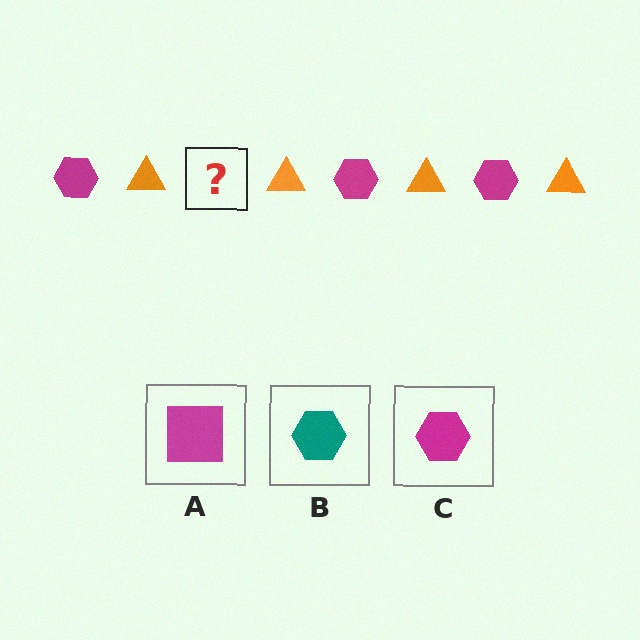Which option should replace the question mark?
Option C.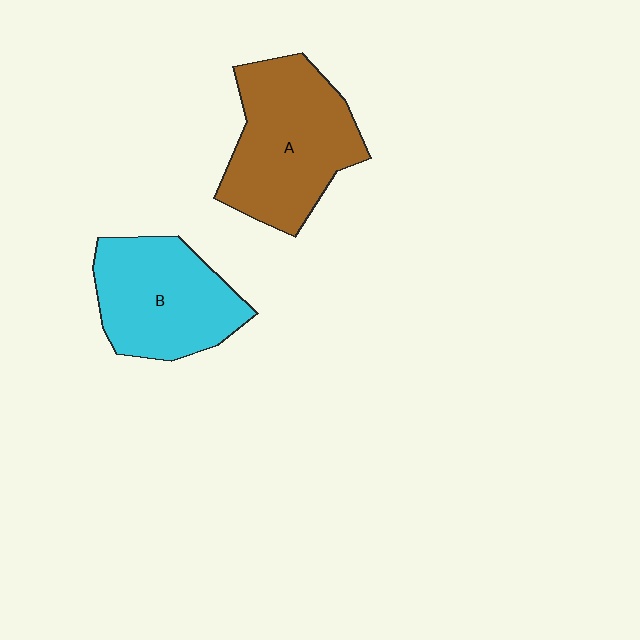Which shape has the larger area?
Shape A (brown).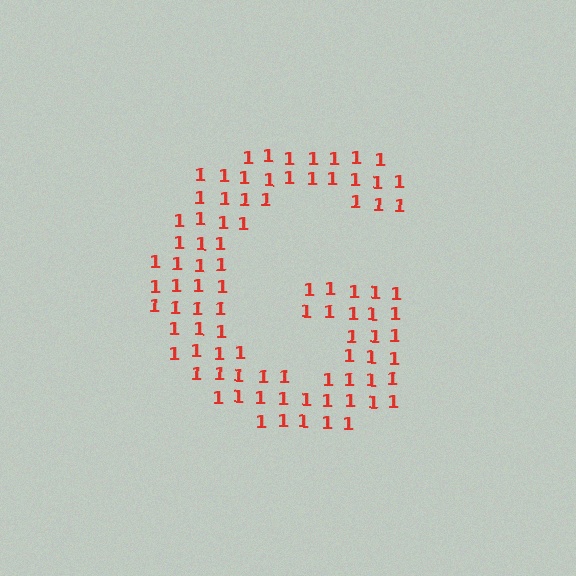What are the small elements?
The small elements are digit 1's.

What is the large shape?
The large shape is the letter G.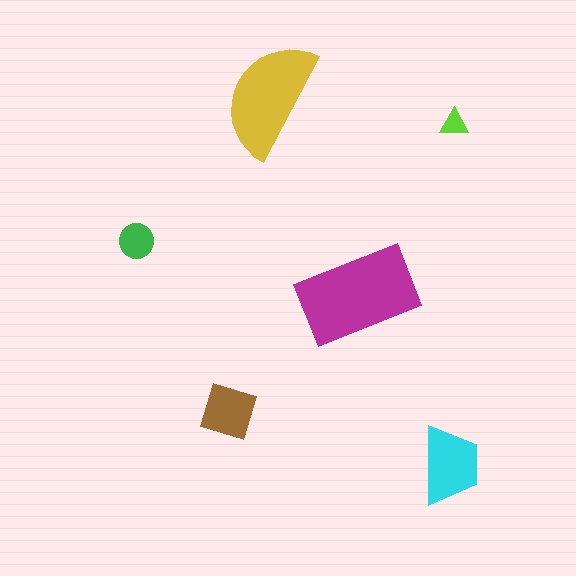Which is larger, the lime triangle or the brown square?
The brown square.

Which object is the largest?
The magenta rectangle.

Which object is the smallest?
The lime triangle.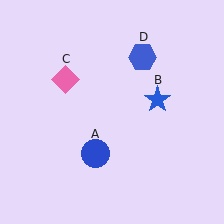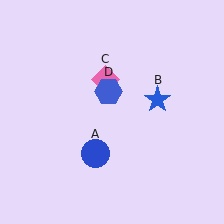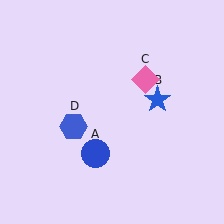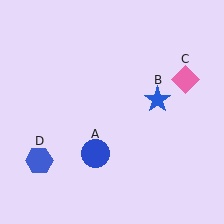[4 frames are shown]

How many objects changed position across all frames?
2 objects changed position: pink diamond (object C), blue hexagon (object D).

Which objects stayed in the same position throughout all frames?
Blue circle (object A) and blue star (object B) remained stationary.